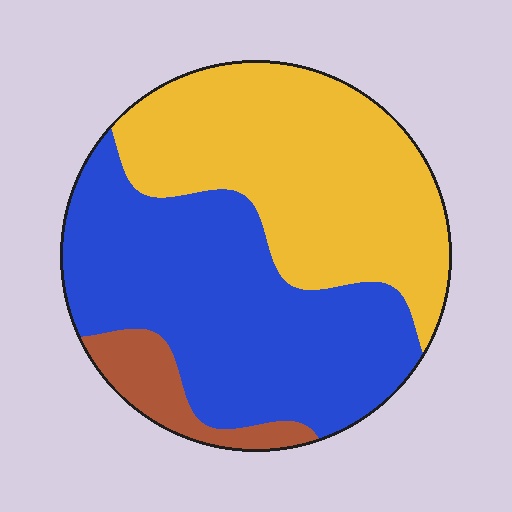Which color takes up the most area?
Blue, at roughly 50%.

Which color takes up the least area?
Brown, at roughly 10%.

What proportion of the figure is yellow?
Yellow covers about 45% of the figure.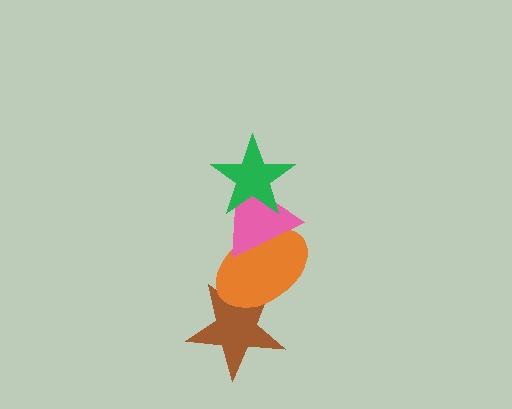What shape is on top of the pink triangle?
The green star is on top of the pink triangle.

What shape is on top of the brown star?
The orange ellipse is on top of the brown star.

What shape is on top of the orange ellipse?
The pink triangle is on top of the orange ellipse.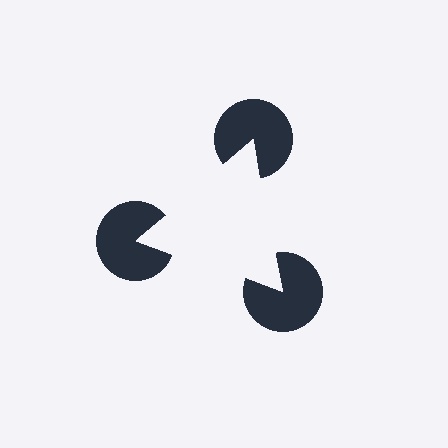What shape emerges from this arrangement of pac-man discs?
An illusory triangle — its edges are inferred from the aligned wedge cuts in the pac-man discs, not physically drawn.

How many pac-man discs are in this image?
There are 3 — one at each vertex of the illusory triangle.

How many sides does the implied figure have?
3 sides.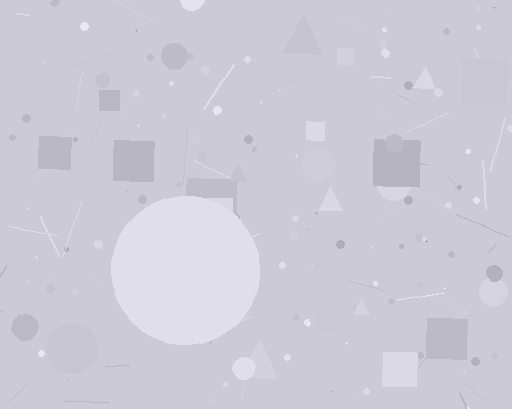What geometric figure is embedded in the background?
A circle is embedded in the background.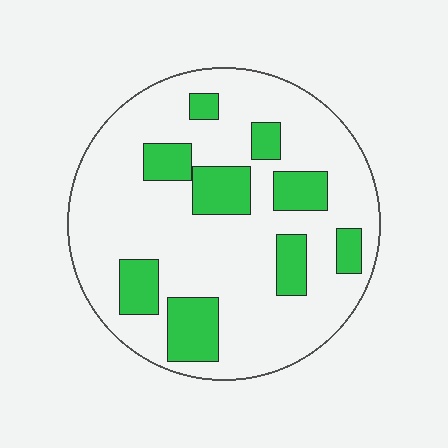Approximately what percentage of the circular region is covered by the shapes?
Approximately 25%.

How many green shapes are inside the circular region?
9.